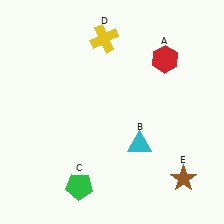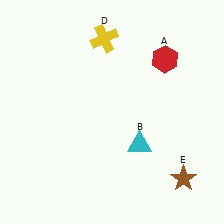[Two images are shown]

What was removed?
The green pentagon (C) was removed in Image 2.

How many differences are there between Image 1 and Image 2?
There is 1 difference between the two images.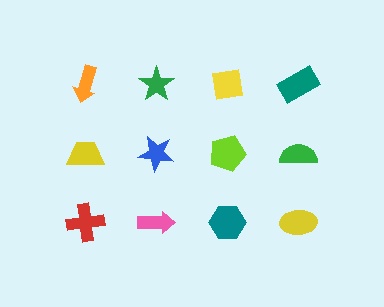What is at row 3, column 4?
A yellow ellipse.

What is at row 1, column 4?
A teal rectangle.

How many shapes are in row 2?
4 shapes.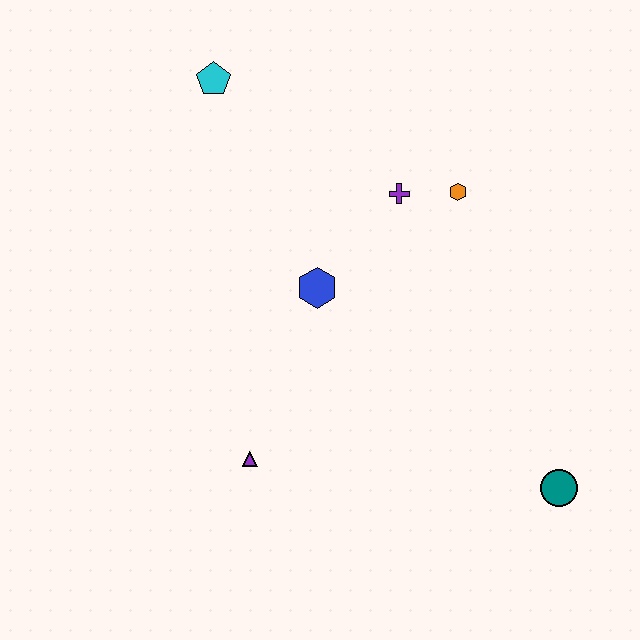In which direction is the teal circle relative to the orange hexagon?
The teal circle is below the orange hexagon.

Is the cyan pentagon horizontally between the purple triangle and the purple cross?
No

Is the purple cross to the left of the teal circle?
Yes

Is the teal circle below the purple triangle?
Yes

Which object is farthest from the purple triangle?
The cyan pentagon is farthest from the purple triangle.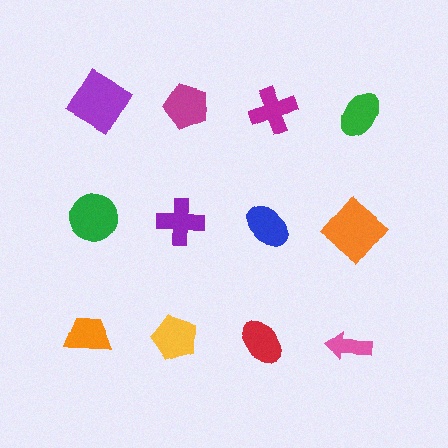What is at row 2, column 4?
An orange diamond.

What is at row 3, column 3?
A red ellipse.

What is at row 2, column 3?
A blue ellipse.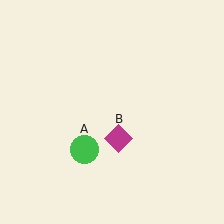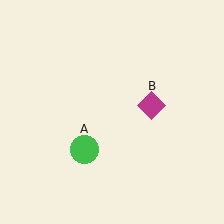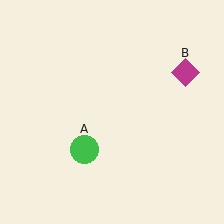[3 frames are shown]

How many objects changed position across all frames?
1 object changed position: magenta diamond (object B).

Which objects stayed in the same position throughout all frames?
Green circle (object A) remained stationary.